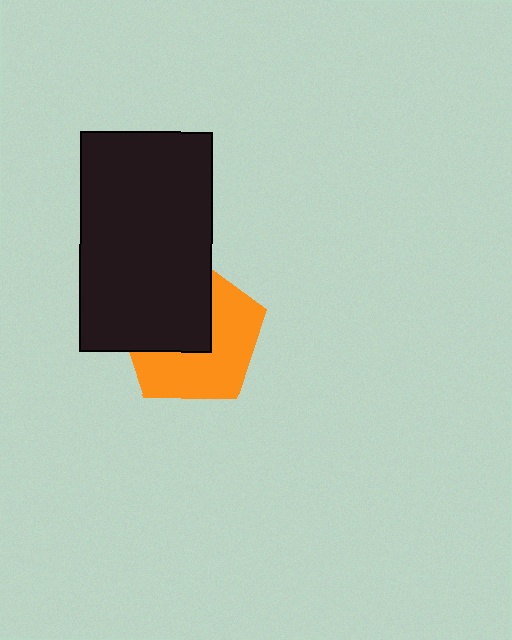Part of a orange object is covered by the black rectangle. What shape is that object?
It is a pentagon.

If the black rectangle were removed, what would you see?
You would see the complete orange pentagon.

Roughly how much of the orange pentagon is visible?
About half of it is visible (roughly 54%).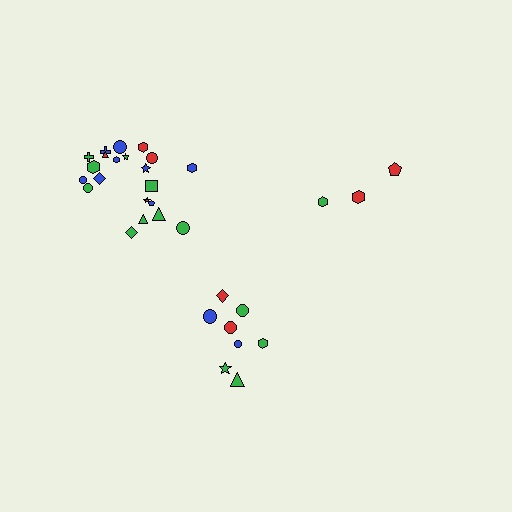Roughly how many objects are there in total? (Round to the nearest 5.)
Roughly 35 objects in total.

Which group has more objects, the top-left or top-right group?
The top-left group.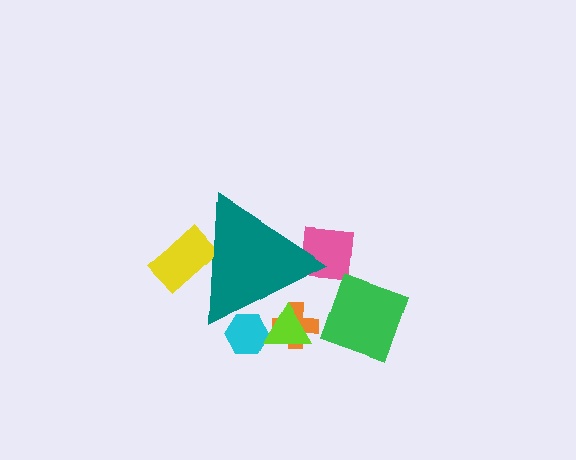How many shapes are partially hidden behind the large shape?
5 shapes are partially hidden.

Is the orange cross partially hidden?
Yes, the orange cross is partially hidden behind the teal triangle.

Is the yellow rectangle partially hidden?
Yes, the yellow rectangle is partially hidden behind the teal triangle.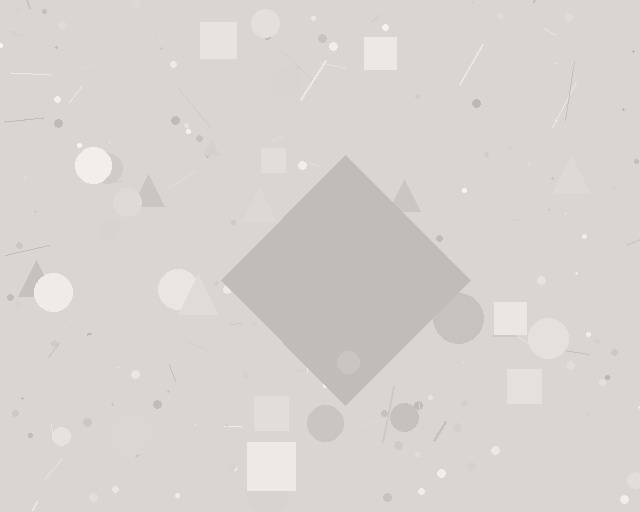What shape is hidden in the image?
A diamond is hidden in the image.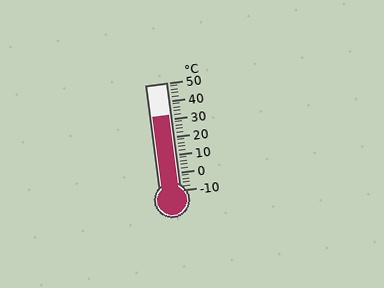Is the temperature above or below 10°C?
The temperature is above 10°C.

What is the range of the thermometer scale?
The thermometer scale ranges from -10°C to 50°C.